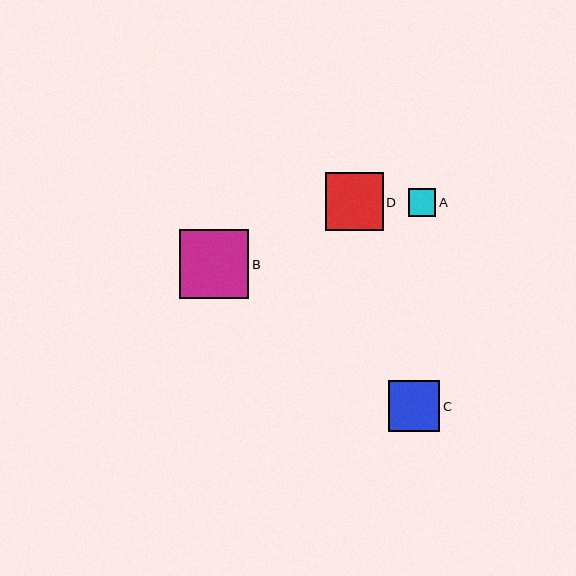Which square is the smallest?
Square A is the smallest with a size of approximately 27 pixels.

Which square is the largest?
Square B is the largest with a size of approximately 69 pixels.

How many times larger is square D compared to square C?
Square D is approximately 1.1 times the size of square C.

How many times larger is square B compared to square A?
Square B is approximately 2.5 times the size of square A.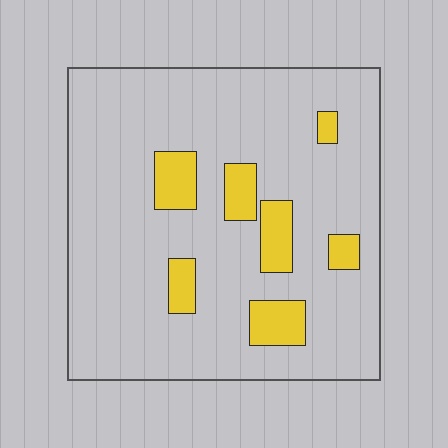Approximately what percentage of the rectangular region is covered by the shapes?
Approximately 15%.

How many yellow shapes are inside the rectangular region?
7.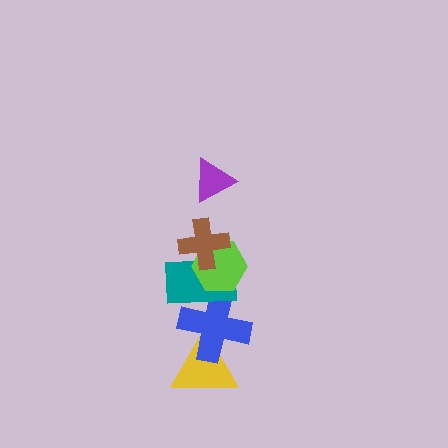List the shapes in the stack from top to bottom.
From top to bottom: the purple triangle, the brown cross, the lime hexagon, the teal rectangle, the blue cross, the yellow triangle.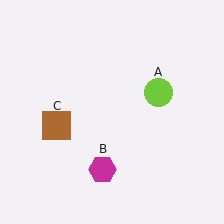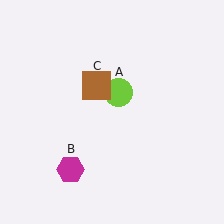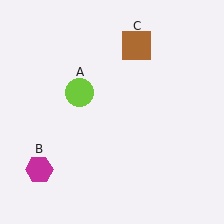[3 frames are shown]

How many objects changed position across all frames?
3 objects changed position: lime circle (object A), magenta hexagon (object B), brown square (object C).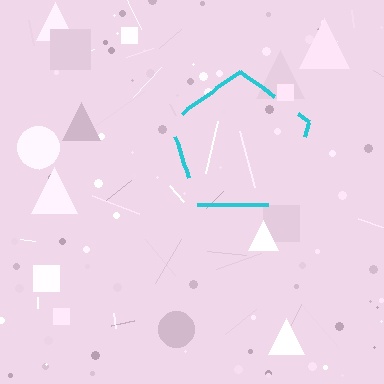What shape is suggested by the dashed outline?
The dashed outline suggests a pentagon.